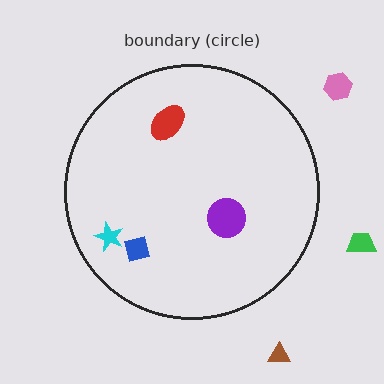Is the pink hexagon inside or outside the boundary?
Outside.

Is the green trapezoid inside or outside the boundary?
Outside.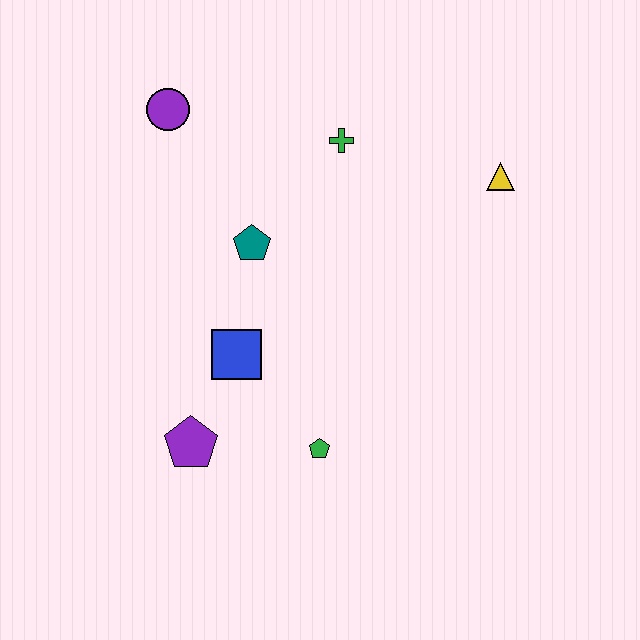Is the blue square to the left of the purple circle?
No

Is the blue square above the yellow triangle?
No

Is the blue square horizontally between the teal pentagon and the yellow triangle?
No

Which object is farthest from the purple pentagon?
The yellow triangle is farthest from the purple pentagon.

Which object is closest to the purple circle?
The teal pentagon is closest to the purple circle.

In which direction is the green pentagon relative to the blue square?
The green pentagon is below the blue square.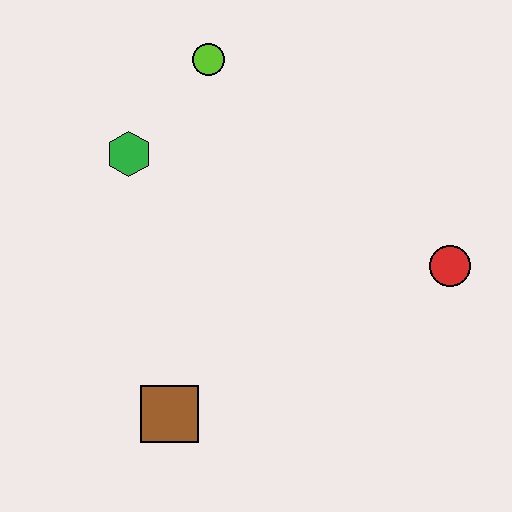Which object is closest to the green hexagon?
The lime circle is closest to the green hexagon.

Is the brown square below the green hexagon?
Yes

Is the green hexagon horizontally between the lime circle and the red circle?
No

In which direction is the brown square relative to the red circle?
The brown square is to the left of the red circle.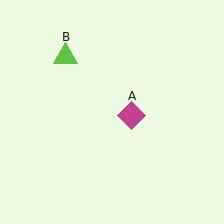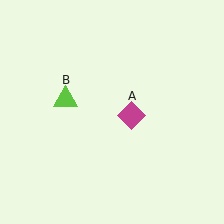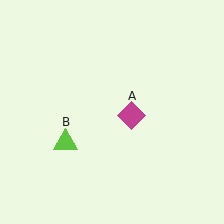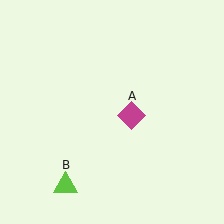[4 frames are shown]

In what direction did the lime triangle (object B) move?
The lime triangle (object B) moved down.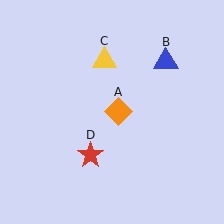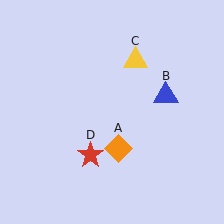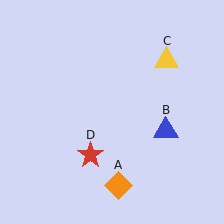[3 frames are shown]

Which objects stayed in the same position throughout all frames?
Red star (object D) remained stationary.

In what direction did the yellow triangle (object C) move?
The yellow triangle (object C) moved right.